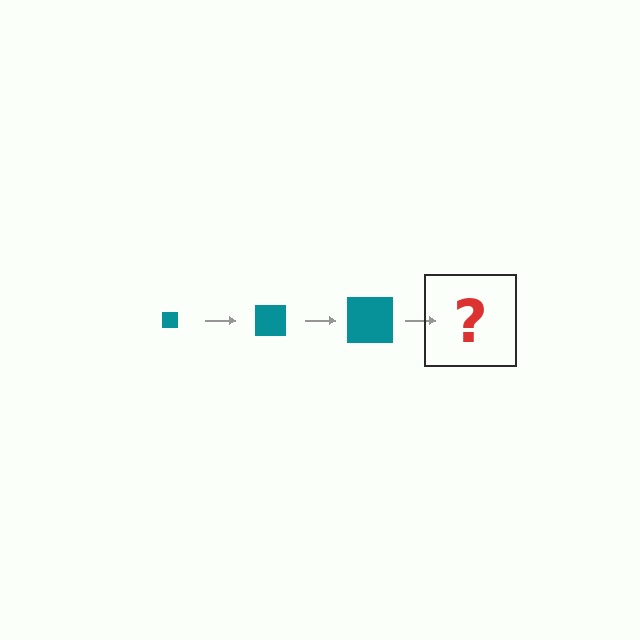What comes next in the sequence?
The next element should be a teal square, larger than the previous one.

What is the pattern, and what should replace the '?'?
The pattern is that the square gets progressively larger each step. The '?' should be a teal square, larger than the previous one.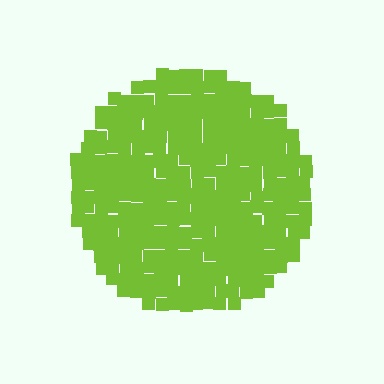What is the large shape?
The large shape is a circle.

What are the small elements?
The small elements are squares.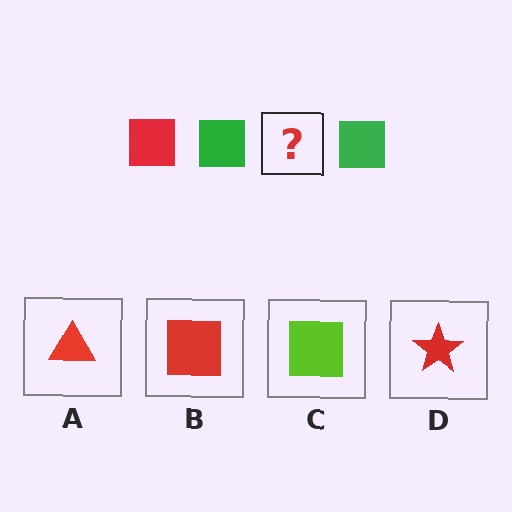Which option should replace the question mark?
Option B.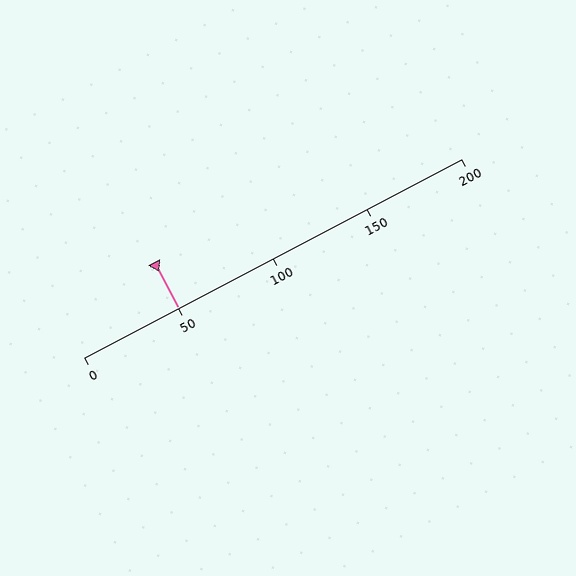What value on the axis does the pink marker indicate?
The marker indicates approximately 50.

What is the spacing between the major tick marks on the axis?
The major ticks are spaced 50 apart.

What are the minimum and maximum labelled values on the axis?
The axis runs from 0 to 200.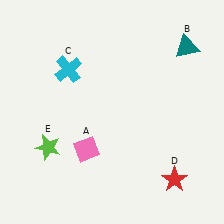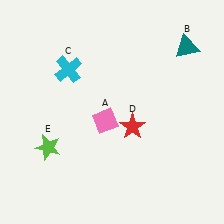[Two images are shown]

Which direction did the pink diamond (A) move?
The pink diamond (A) moved up.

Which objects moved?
The objects that moved are: the pink diamond (A), the red star (D).